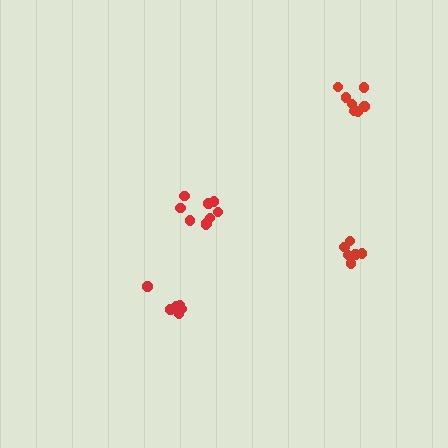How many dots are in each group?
Group 1: 7 dots, Group 2: 9 dots, Group 3: 6 dots, Group 4: 7 dots (29 total).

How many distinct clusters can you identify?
There are 4 distinct clusters.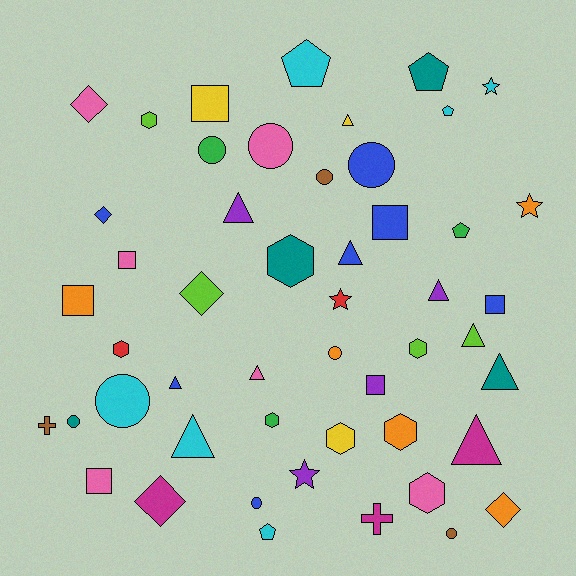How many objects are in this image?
There are 50 objects.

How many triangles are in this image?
There are 10 triangles.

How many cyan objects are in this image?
There are 6 cyan objects.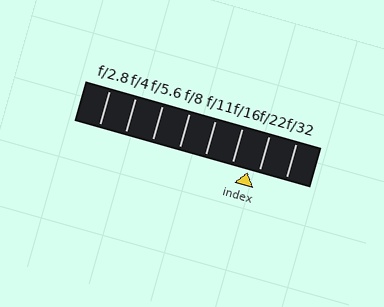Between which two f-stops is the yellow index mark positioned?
The index mark is between f/16 and f/22.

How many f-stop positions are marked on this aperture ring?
There are 8 f-stop positions marked.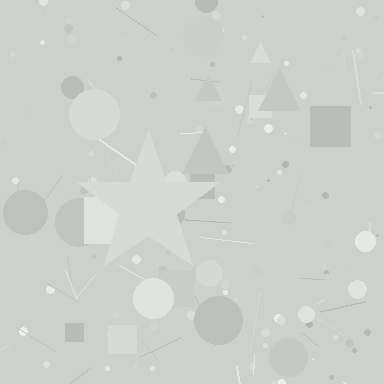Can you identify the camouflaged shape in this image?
The camouflaged shape is a star.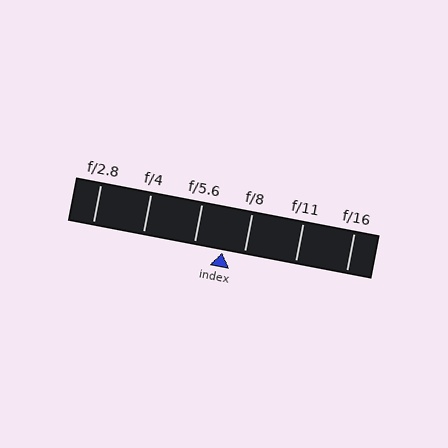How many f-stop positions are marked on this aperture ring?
There are 6 f-stop positions marked.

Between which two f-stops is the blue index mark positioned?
The index mark is between f/5.6 and f/8.